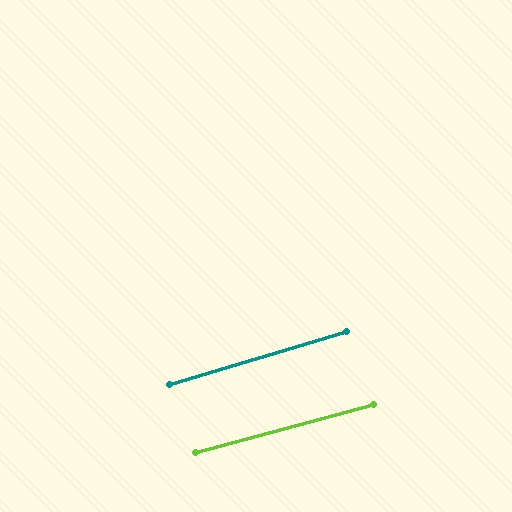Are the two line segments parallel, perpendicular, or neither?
Parallel — their directions differ by only 1.6°.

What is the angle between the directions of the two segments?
Approximately 2 degrees.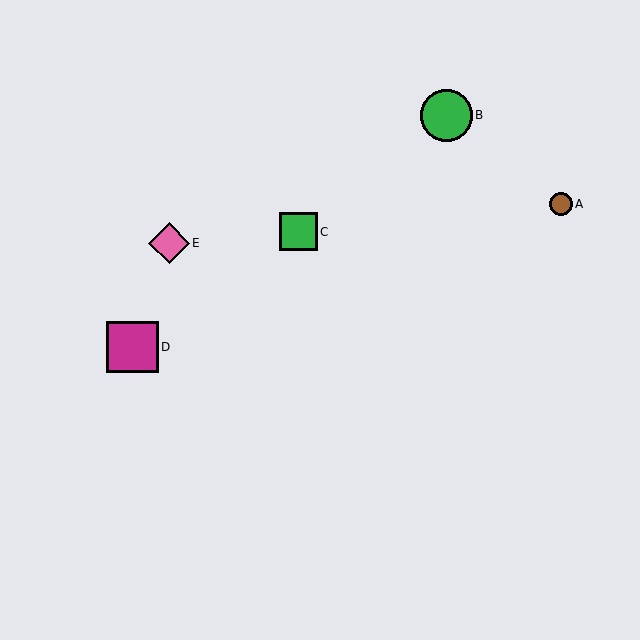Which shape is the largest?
The magenta square (labeled D) is the largest.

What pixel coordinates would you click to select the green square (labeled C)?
Click at (298, 232) to select the green square C.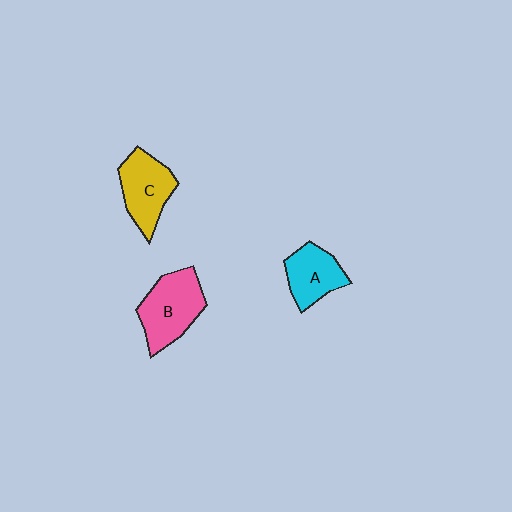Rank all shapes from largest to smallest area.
From largest to smallest: B (pink), C (yellow), A (cyan).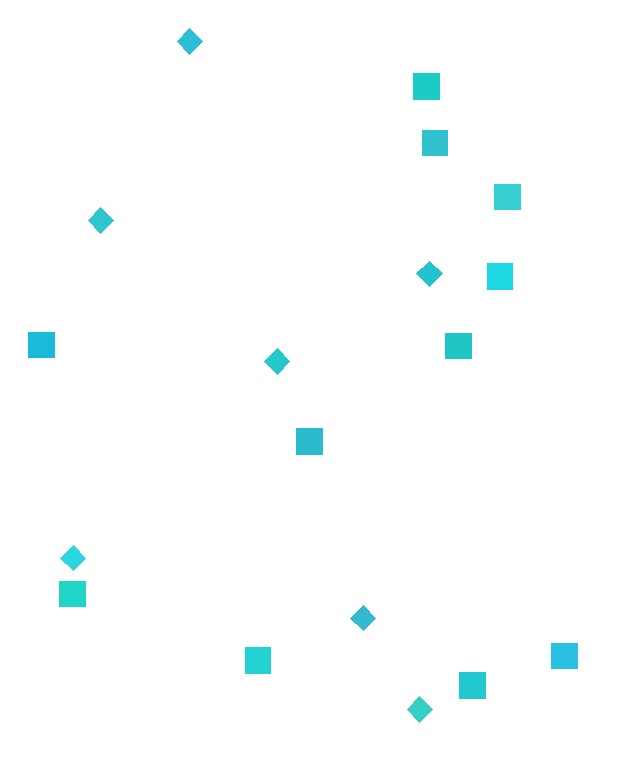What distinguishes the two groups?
There are 2 groups: one group of squares (11) and one group of diamonds (7).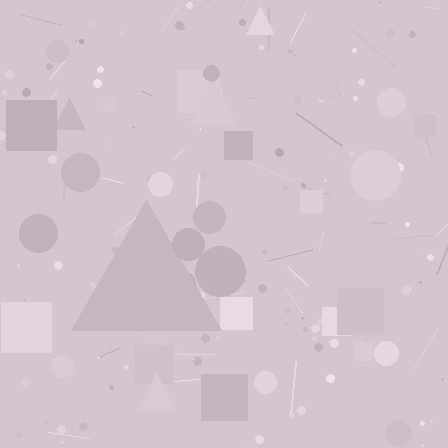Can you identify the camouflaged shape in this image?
The camouflaged shape is a triangle.